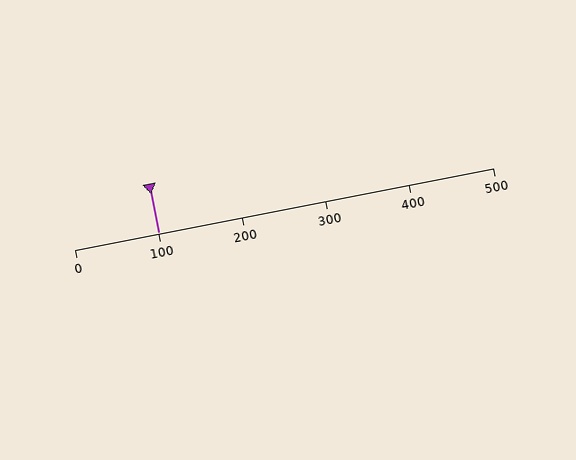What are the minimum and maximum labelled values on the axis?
The axis runs from 0 to 500.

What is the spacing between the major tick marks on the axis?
The major ticks are spaced 100 apart.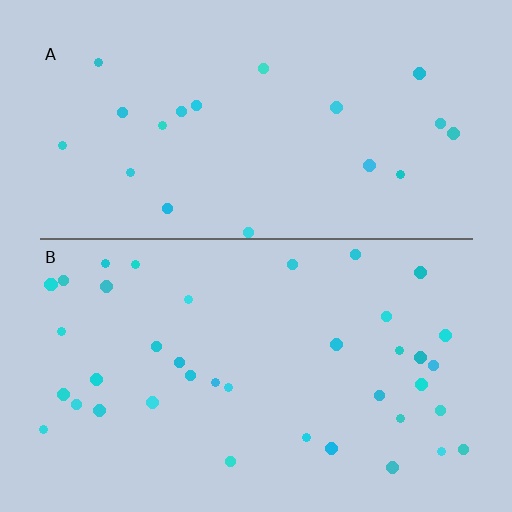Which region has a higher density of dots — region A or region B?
B (the bottom).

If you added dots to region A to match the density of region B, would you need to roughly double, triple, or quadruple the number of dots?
Approximately double.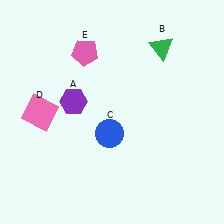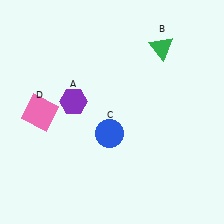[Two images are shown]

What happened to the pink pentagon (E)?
The pink pentagon (E) was removed in Image 2. It was in the top-left area of Image 1.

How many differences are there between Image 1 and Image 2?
There is 1 difference between the two images.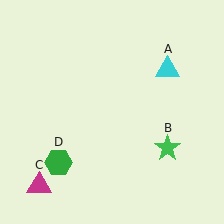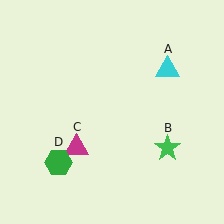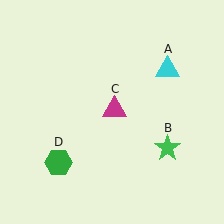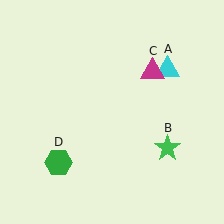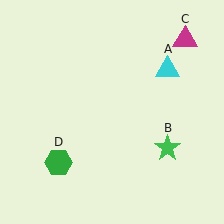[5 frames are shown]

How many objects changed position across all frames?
1 object changed position: magenta triangle (object C).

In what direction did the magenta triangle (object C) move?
The magenta triangle (object C) moved up and to the right.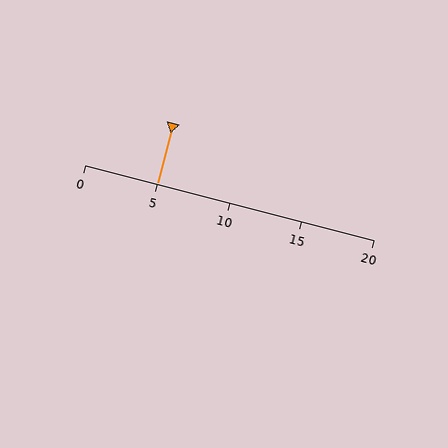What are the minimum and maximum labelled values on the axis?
The axis runs from 0 to 20.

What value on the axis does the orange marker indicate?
The marker indicates approximately 5.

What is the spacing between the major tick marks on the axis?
The major ticks are spaced 5 apart.